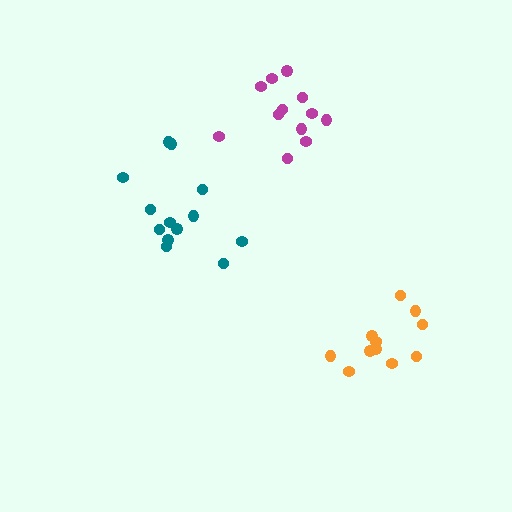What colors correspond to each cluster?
The clusters are colored: orange, teal, magenta.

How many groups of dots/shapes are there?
There are 3 groups.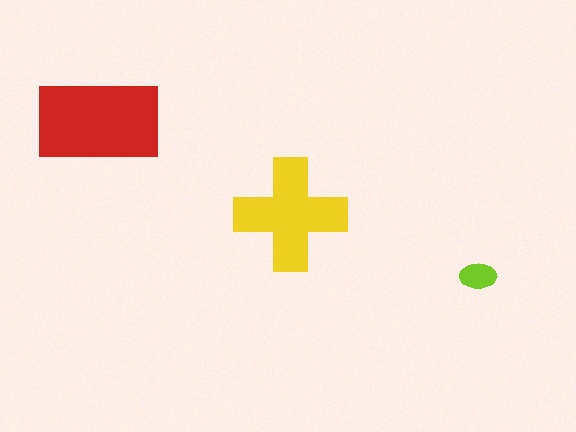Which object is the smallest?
The lime ellipse.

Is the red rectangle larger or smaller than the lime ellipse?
Larger.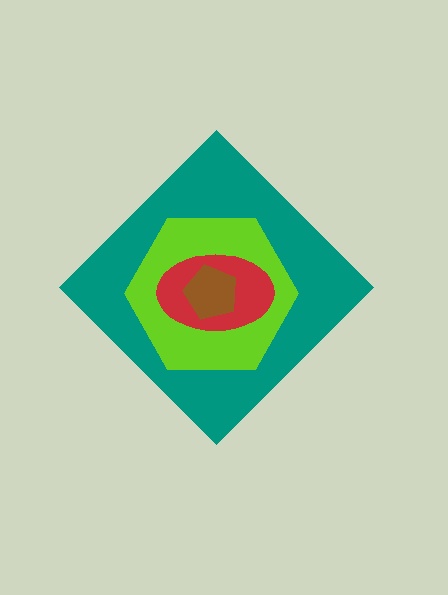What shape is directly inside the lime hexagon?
The red ellipse.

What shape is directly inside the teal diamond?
The lime hexagon.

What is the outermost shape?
The teal diamond.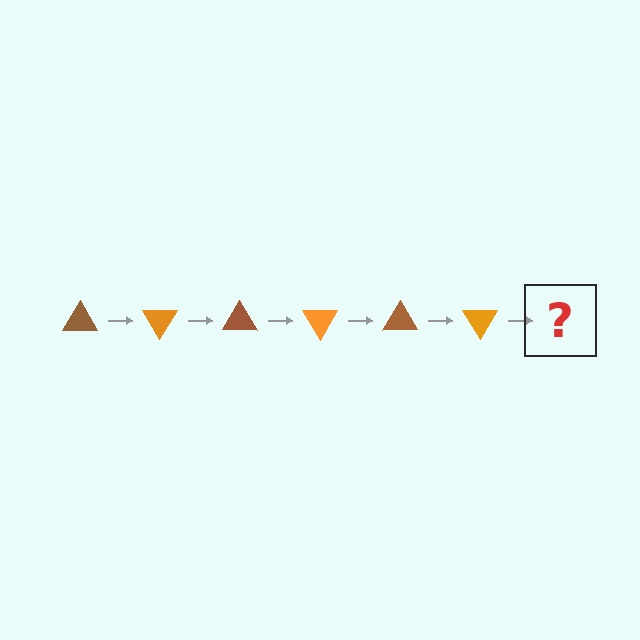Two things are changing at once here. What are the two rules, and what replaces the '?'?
The two rules are that it rotates 60 degrees each step and the color cycles through brown and orange. The '?' should be a brown triangle, rotated 360 degrees from the start.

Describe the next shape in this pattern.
It should be a brown triangle, rotated 360 degrees from the start.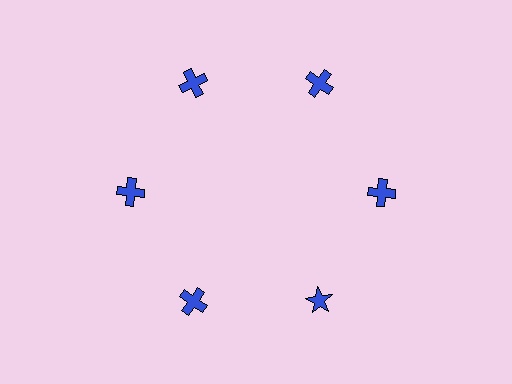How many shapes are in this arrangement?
There are 6 shapes arranged in a ring pattern.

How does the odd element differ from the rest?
It has a different shape: star instead of cross.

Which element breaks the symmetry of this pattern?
The blue star at roughly the 5 o'clock position breaks the symmetry. All other shapes are blue crosses.